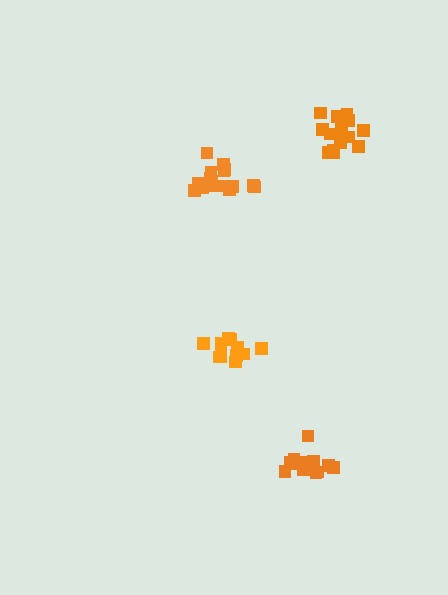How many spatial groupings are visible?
There are 4 spatial groupings.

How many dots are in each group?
Group 1: 16 dots, Group 2: 13 dots, Group 3: 16 dots, Group 4: 11 dots (56 total).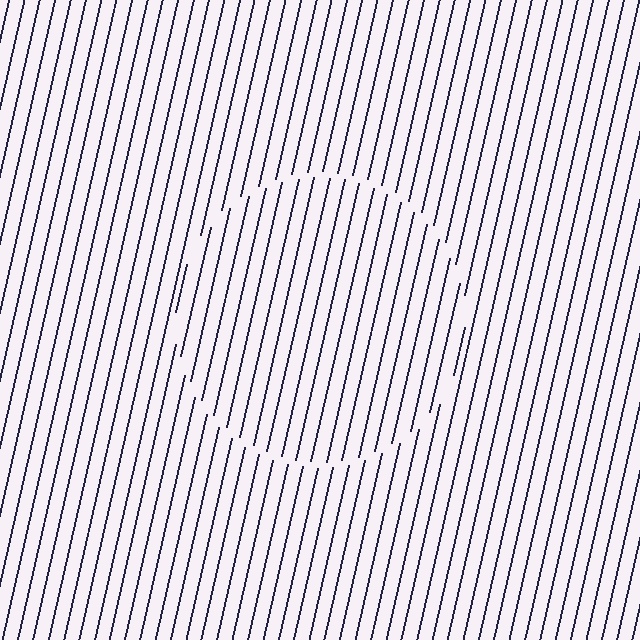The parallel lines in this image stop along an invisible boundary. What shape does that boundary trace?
An illusory circle. The interior of the shape contains the same grating, shifted by half a period — the contour is defined by the phase discontinuity where line-ends from the inner and outer gratings abut.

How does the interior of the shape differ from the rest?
The interior of the shape contains the same grating, shifted by half a period — the contour is defined by the phase discontinuity where line-ends from the inner and outer gratings abut.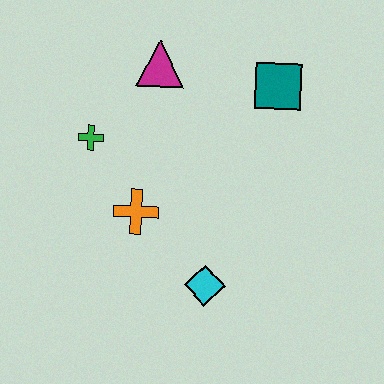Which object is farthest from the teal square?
The cyan diamond is farthest from the teal square.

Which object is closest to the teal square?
The magenta triangle is closest to the teal square.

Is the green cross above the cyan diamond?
Yes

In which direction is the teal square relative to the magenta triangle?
The teal square is to the right of the magenta triangle.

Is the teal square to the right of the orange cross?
Yes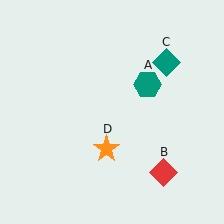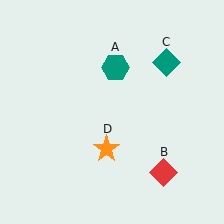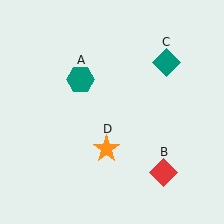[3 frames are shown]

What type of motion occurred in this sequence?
The teal hexagon (object A) rotated counterclockwise around the center of the scene.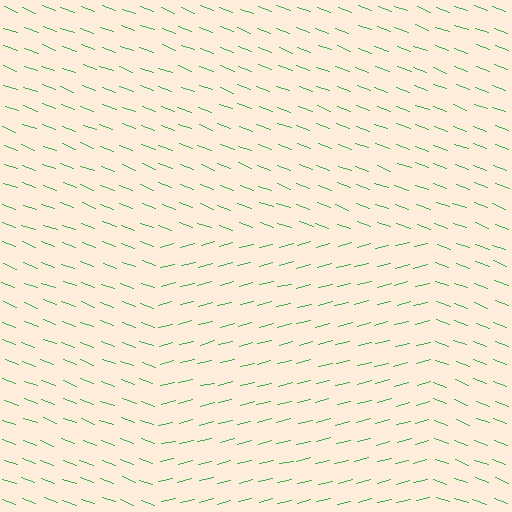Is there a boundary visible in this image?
Yes, there is a texture boundary formed by a change in line orientation.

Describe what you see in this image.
The image is filled with small green line segments. A rectangle region in the image has lines oriented differently from the surrounding lines, creating a visible texture boundary.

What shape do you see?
I see a rectangle.